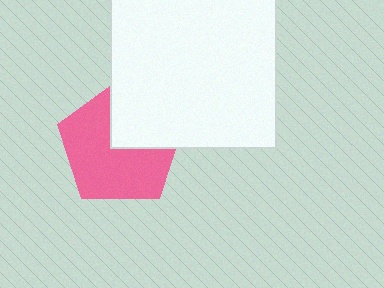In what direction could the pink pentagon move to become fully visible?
The pink pentagon could move toward the lower-left. That would shift it out from behind the white square entirely.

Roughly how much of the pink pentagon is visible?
Most of it is visible (roughly 65%).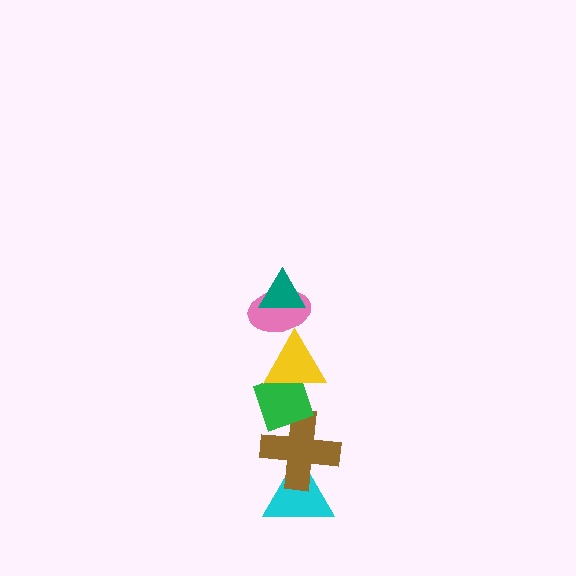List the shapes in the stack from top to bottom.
From top to bottom: the teal triangle, the pink ellipse, the yellow triangle, the green diamond, the brown cross, the cyan triangle.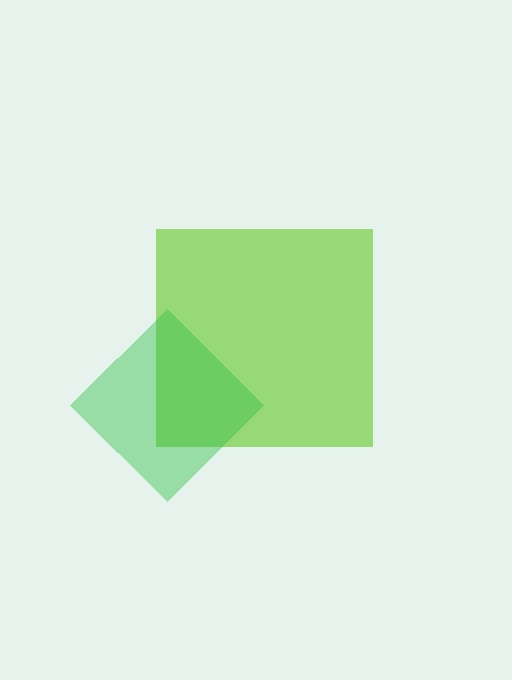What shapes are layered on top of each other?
The layered shapes are: a lime square, a green diamond.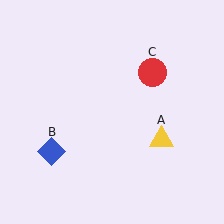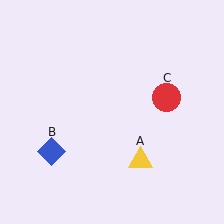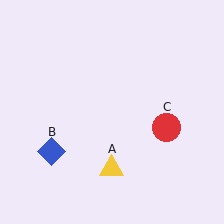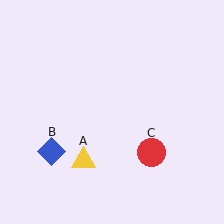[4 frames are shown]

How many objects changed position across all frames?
2 objects changed position: yellow triangle (object A), red circle (object C).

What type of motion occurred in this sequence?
The yellow triangle (object A), red circle (object C) rotated clockwise around the center of the scene.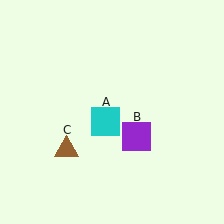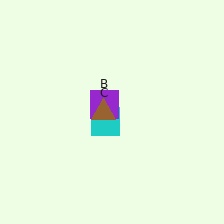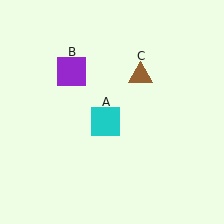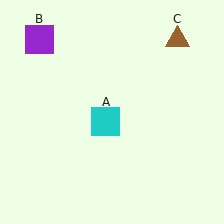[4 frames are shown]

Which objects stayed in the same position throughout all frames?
Cyan square (object A) remained stationary.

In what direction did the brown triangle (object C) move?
The brown triangle (object C) moved up and to the right.